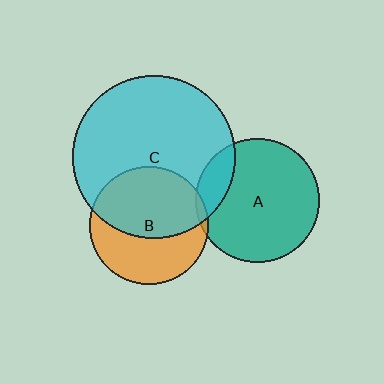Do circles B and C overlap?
Yes.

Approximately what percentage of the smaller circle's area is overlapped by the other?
Approximately 55%.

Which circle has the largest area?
Circle C (cyan).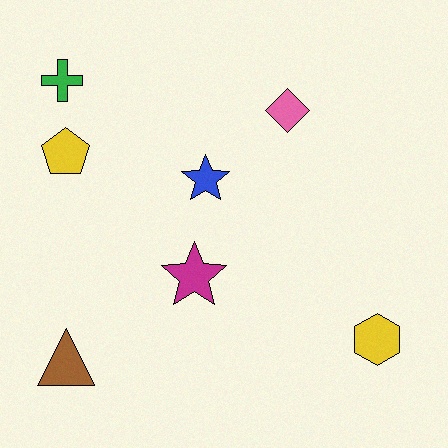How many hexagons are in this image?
There is 1 hexagon.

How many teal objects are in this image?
There are no teal objects.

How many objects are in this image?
There are 7 objects.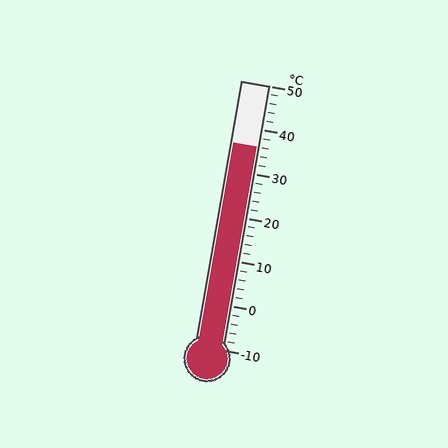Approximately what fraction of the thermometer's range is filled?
The thermometer is filled to approximately 75% of its range.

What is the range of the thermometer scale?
The thermometer scale ranges from -10°C to 50°C.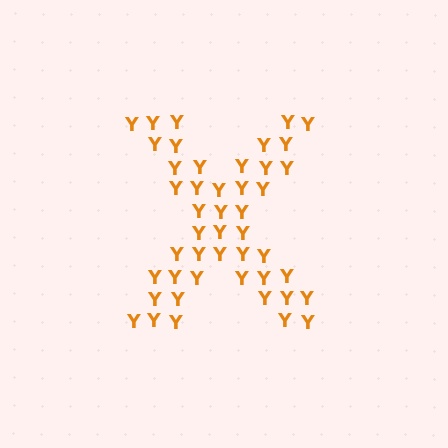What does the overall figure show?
The overall figure shows the letter X.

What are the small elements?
The small elements are letter Y's.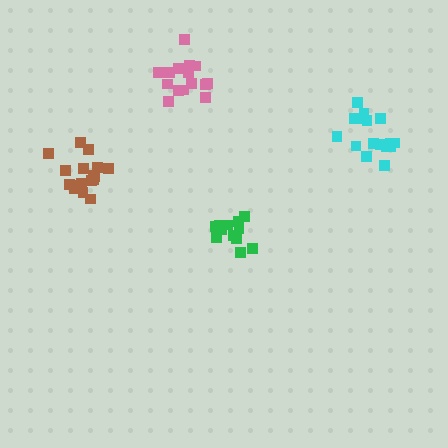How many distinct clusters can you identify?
There are 4 distinct clusters.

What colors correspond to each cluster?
The clusters are colored: green, cyan, brown, pink.